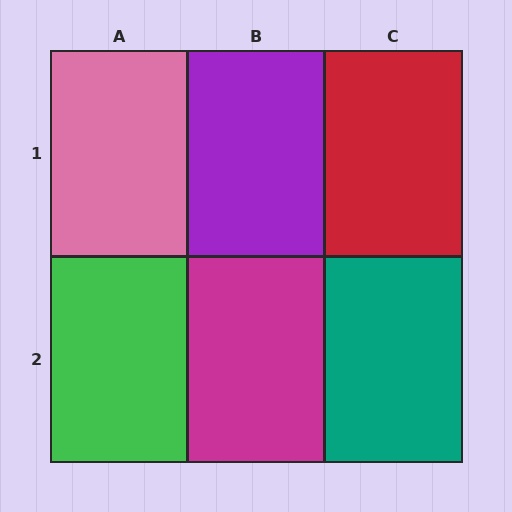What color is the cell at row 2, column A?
Green.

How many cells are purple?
1 cell is purple.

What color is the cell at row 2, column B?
Magenta.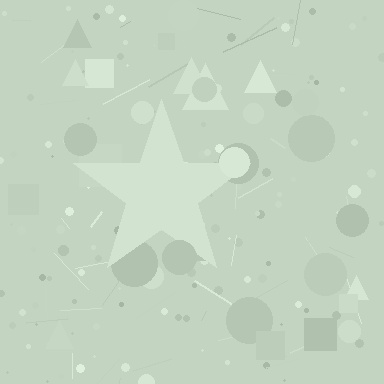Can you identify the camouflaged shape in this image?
The camouflaged shape is a star.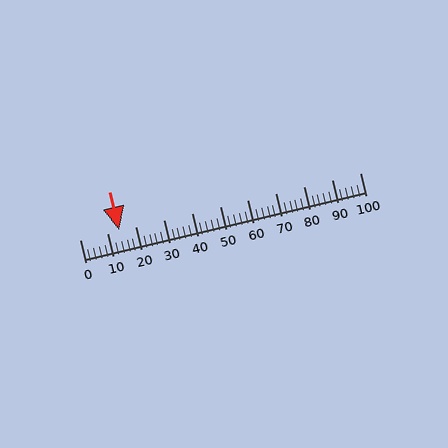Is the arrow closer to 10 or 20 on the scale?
The arrow is closer to 10.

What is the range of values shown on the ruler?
The ruler shows values from 0 to 100.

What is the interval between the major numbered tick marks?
The major tick marks are spaced 10 units apart.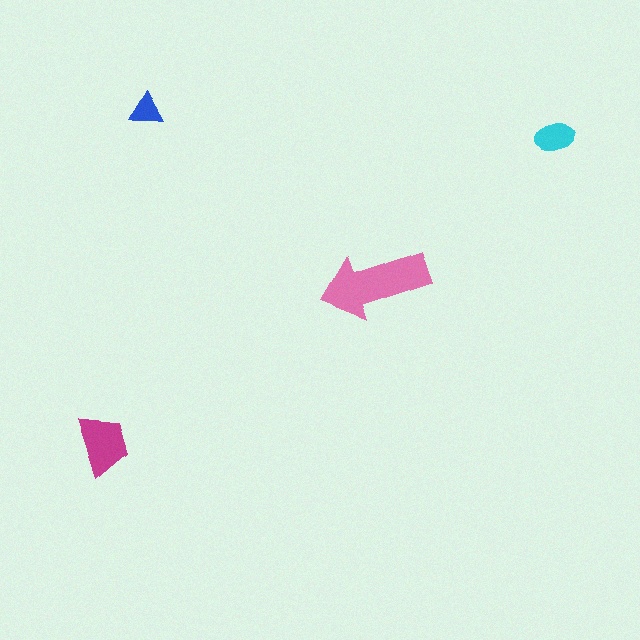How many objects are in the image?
There are 4 objects in the image.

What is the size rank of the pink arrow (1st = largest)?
1st.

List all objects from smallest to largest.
The blue triangle, the cyan ellipse, the magenta trapezoid, the pink arrow.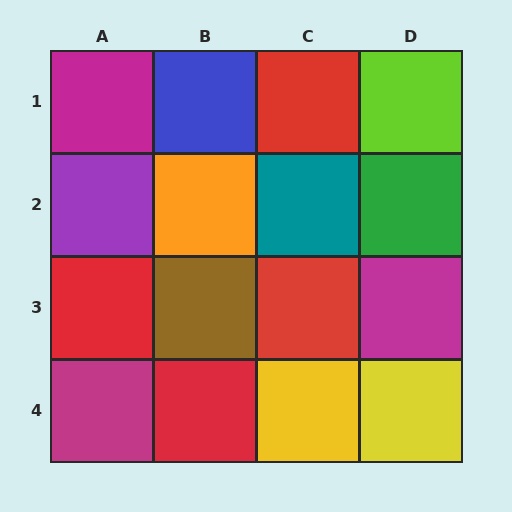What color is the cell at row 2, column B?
Orange.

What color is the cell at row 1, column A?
Magenta.